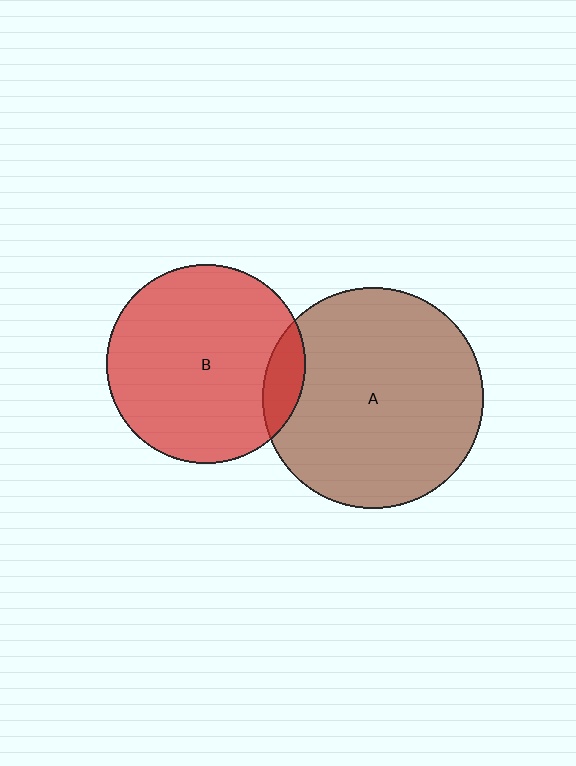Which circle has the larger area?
Circle A (brown).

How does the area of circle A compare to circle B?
Approximately 1.2 times.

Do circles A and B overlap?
Yes.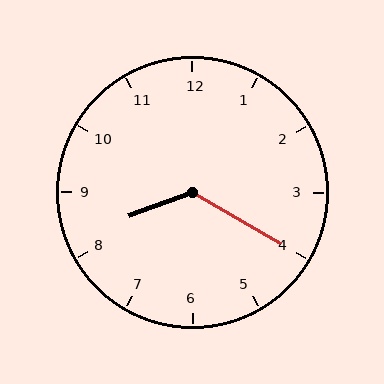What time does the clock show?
8:20.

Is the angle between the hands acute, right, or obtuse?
It is obtuse.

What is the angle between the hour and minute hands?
Approximately 130 degrees.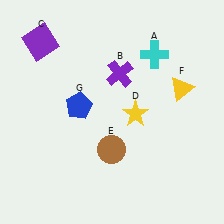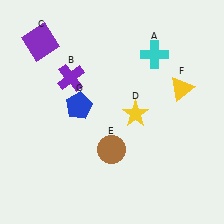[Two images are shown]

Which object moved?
The purple cross (B) moved left.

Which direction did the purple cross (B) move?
The purple cross (B) moved left.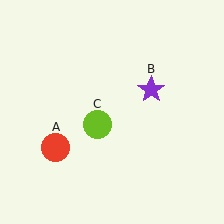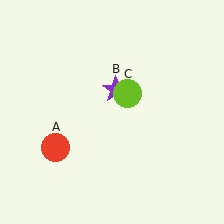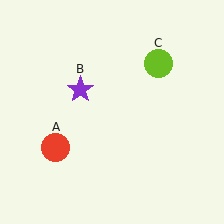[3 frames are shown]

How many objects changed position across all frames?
2 objects changed position: purple star (object B), lime circle (object C).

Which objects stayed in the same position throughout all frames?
Red circle (object A) remained stationary.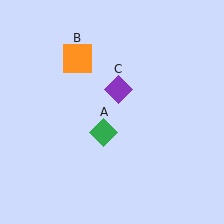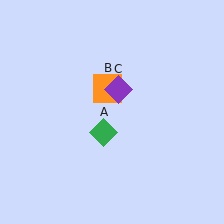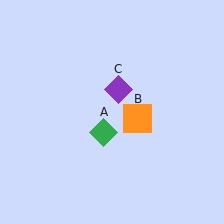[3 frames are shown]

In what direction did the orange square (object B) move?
The orange square (object B) moved down and to the right.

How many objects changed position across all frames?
1 object changed position: orange square (object B).